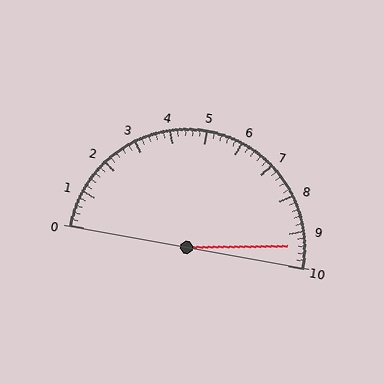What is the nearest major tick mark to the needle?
The nearest major tick mark is 9.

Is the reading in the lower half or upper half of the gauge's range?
The reading is in the upper half of the range (0 to 10).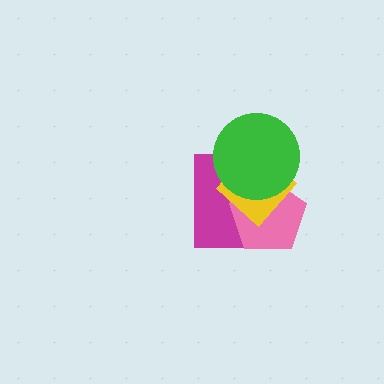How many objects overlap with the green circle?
3 objects overlap with the green circle.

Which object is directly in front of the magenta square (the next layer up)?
The pink pentagon is directly in front of the magenta square.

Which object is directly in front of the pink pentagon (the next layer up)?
The yellow diamond is directly in front of the pink pentagon.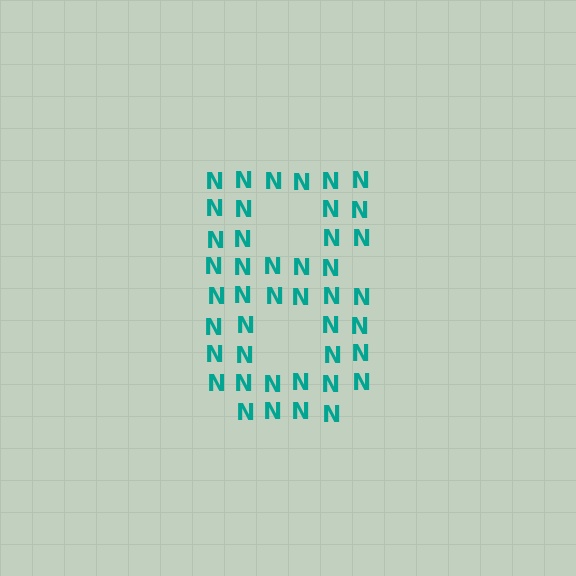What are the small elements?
The small elements are letter N's.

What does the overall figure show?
The overall figure shows the digit 8.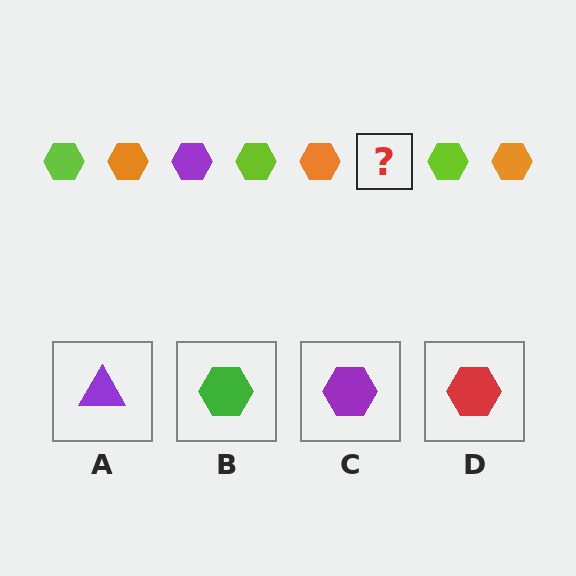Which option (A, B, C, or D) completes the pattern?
C.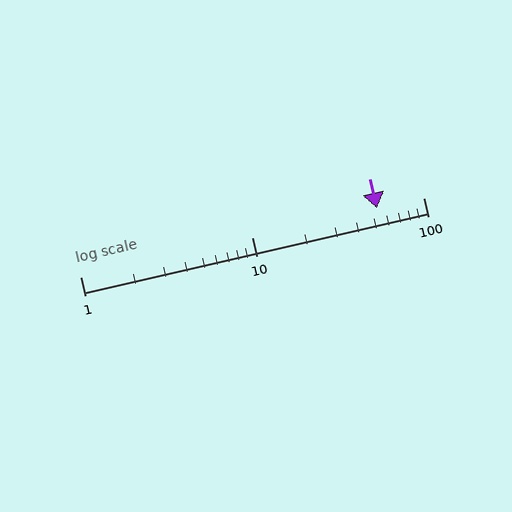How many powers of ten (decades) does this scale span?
The scale spans 2 decades, from 1 to 100.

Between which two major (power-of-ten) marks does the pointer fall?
The pointer is between 10 and 100.